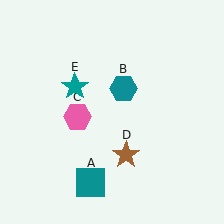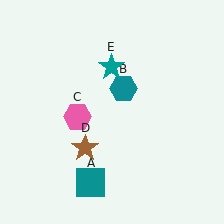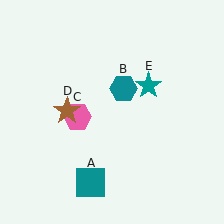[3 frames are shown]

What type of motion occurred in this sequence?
The brown star (object D), teal star (object E) rotated clockwise around the center of the scene.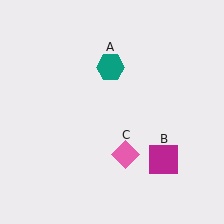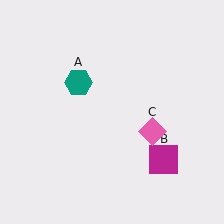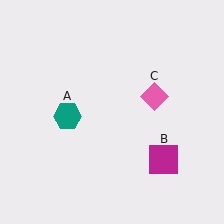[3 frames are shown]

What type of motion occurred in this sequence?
The teal hexagon (object A), pink diamond (object C) rotated counterclockwise around the center of the scene.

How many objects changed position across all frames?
2 objects changed position: teal hexagon (object A), pink diamond (object C).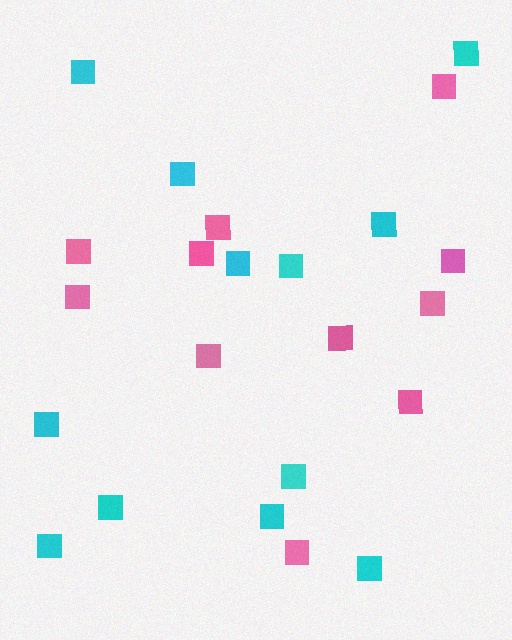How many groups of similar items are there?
There are 2 groups: one group of pink squares (11) and one group of cyan squares (12).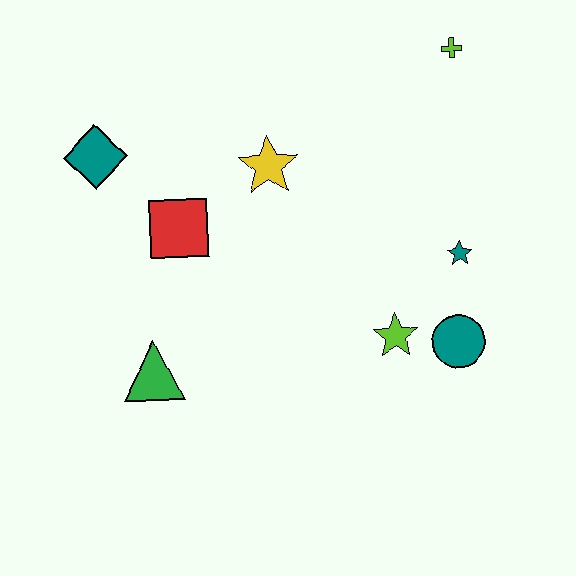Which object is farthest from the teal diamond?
The teal circle is farthest from the teal diamond.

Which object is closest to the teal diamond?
The red square is closest to the teal diamond.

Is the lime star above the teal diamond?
No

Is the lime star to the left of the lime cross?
Yes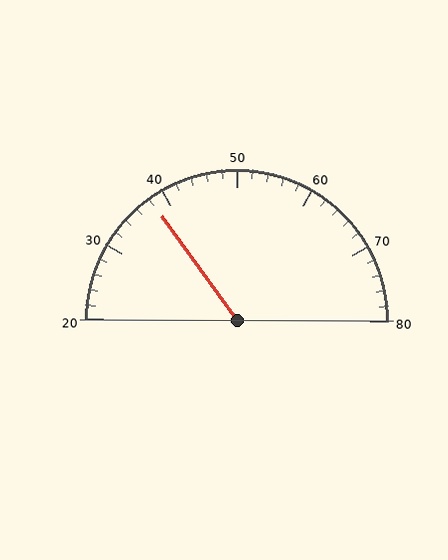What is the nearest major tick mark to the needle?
The nearest major tick mark is 40.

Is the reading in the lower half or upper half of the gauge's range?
The reading is in the lower half of the range (20 to 80).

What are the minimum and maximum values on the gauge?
The gauge ranges from 20 to 80.